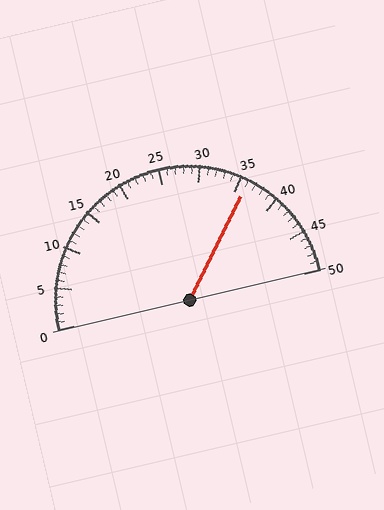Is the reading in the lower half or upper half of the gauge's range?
The reading is in the upper half of the range (0 to 50).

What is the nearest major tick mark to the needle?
The nearest major tick mark is 35.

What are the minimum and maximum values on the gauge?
The gauge ranges from 0 to 50.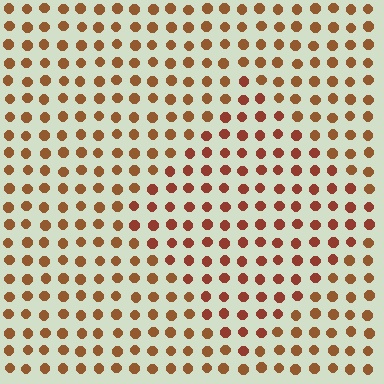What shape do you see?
I see a diamond.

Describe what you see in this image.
The image is filled with small brown elements in a uniform arrangement. A diamond-shaped region is visible where the elements are tinted to a slightly different hue, forming a subtle color boundary.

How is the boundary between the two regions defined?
The boundary is defined purely by a slight shift in hue (about 19 degrees). Spacing, size, and orientation are identical on both sides.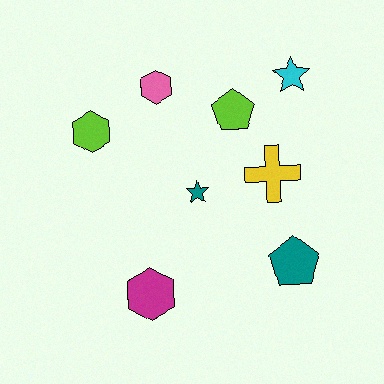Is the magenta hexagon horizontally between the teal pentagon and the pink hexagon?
No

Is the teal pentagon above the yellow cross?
No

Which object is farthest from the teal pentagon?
The lime hexagon is farthest from the teal pentagon.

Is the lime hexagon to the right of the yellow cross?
No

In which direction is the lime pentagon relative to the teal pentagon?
The lime pentagon is above the teal pentagon.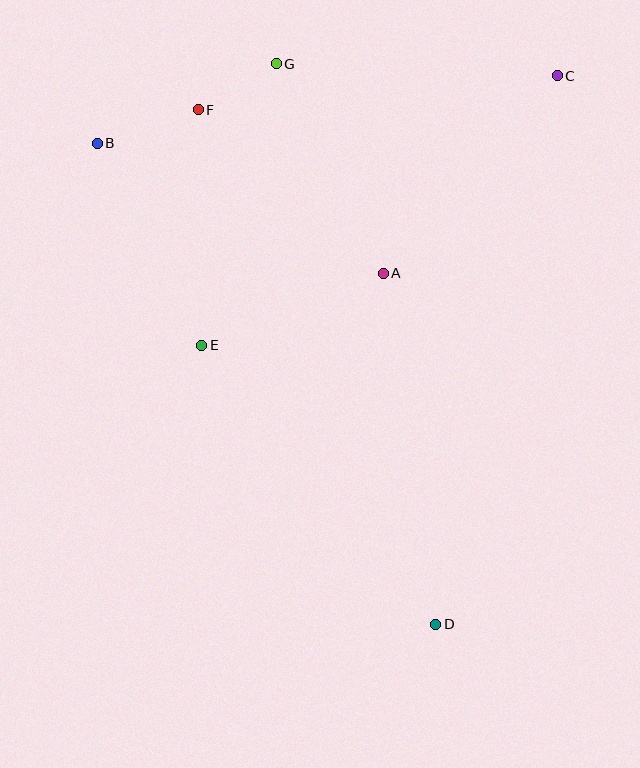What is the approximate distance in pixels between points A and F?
The distance between A and F is approximately 247 pixels.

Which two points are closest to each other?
Points F and G are closest to each other.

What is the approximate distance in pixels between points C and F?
The distance between C and F is approximately 360 pixels.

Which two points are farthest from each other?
Points B and D are farthest from each other.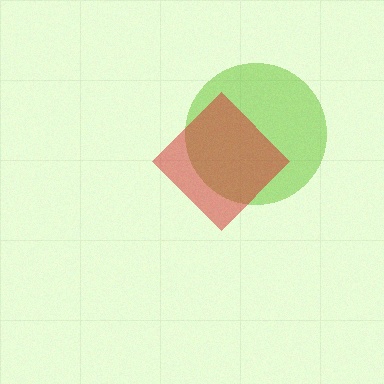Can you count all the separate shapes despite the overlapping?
Yes, there are 2 separate shapes.